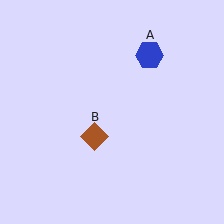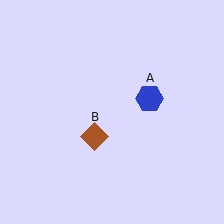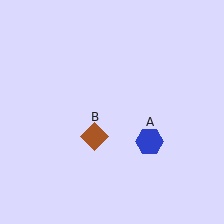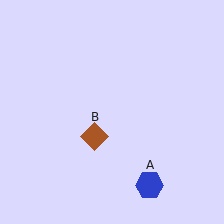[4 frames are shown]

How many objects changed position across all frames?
1 object changed position: blue hexagon (object A).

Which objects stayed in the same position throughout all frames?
Brown diamond (object B) remained stationary.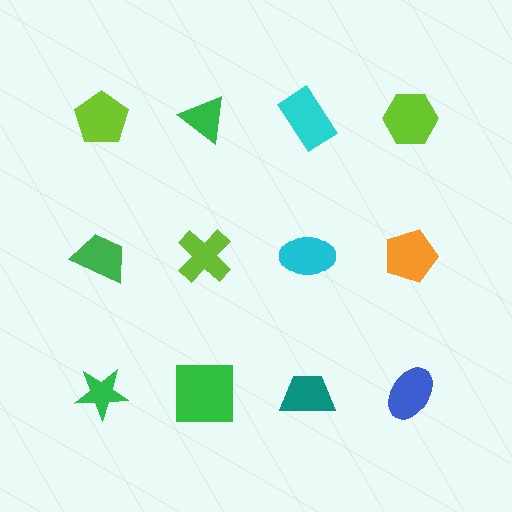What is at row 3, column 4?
A blue ellipse.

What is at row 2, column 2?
A lime cross.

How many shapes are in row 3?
4 shapes.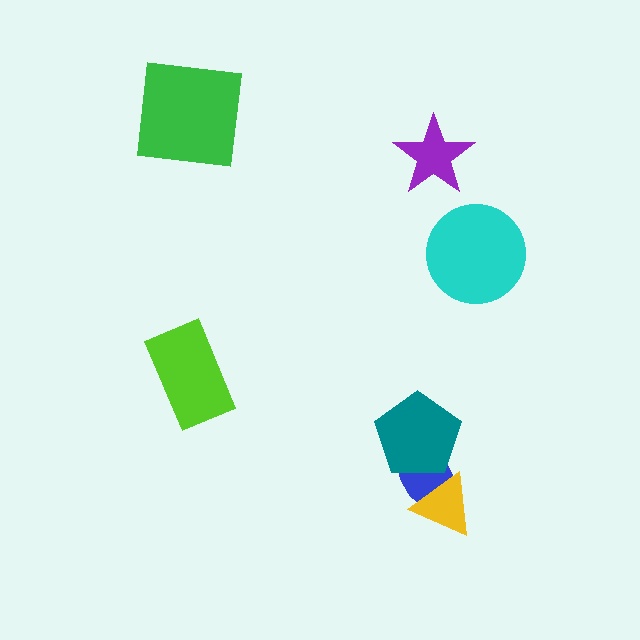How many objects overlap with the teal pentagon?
1 object overlaps with the teal pentagon.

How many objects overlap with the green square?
0 objects overlap with the green square.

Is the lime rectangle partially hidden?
No, no other shape covers it.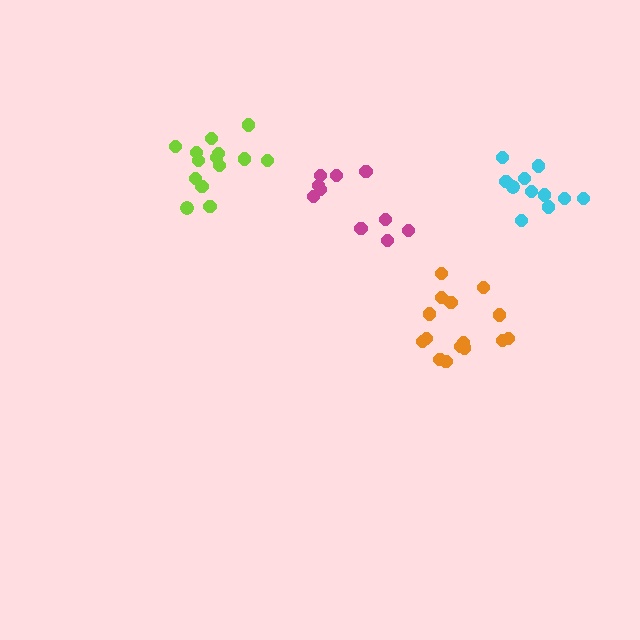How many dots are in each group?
Group 1: 15 dots, Group 2: 10 dots, Group 3: 14 dots, Group 4: 11 dots (50 total).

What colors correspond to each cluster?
The clusters are colored: orange, magenta, lime, cyan.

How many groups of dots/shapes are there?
There are 4 groups.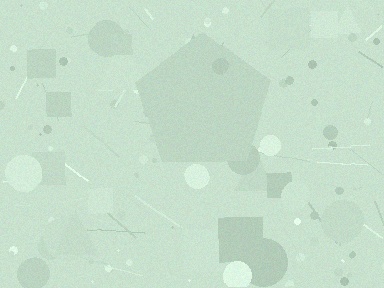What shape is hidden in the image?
A pentagon is hidden in the image.